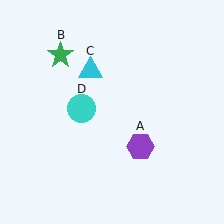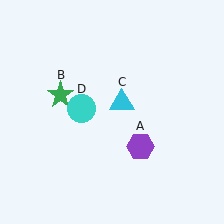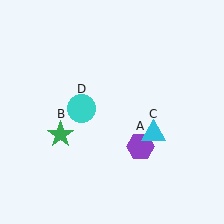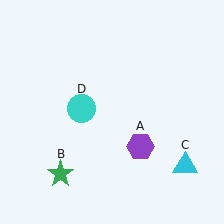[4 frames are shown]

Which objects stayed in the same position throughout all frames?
Purple hexagon (object A) and cyan circle (object D) remained stationary.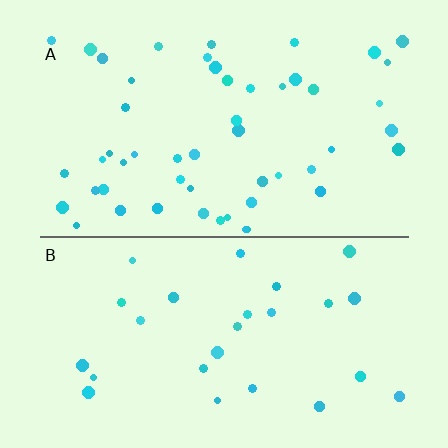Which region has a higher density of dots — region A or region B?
A (the top).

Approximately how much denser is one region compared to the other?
Approximately 1.9× — region A over region B.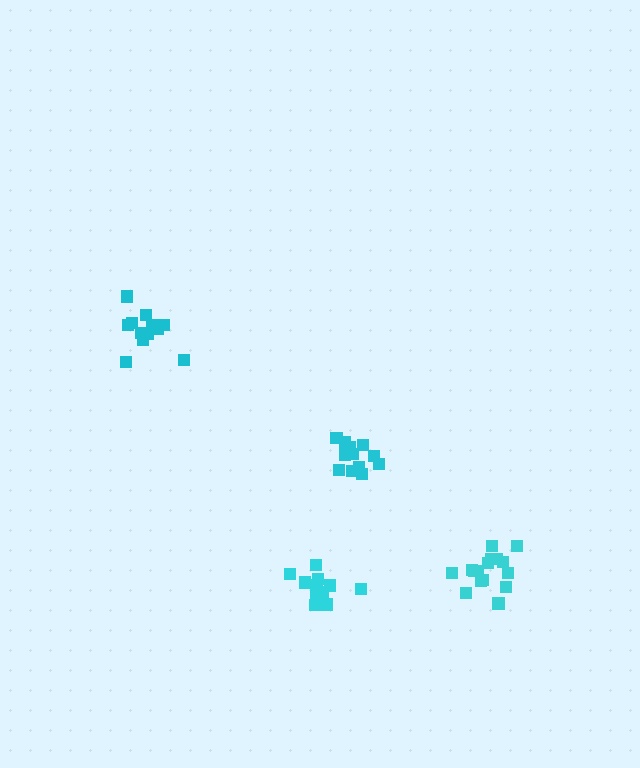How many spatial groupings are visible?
There are 4 spatial groupings.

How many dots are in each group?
Group 1: 12 dots, Group 2: 16 dots, Group 3: 12 dots, Group 4: 12 dots (52 total).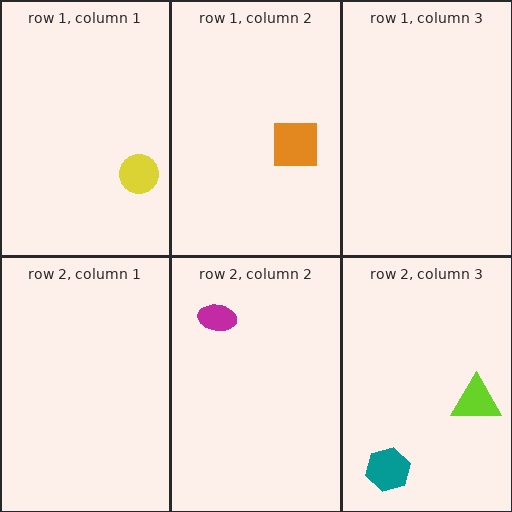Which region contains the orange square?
The row 1, column 2 region.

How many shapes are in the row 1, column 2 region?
1.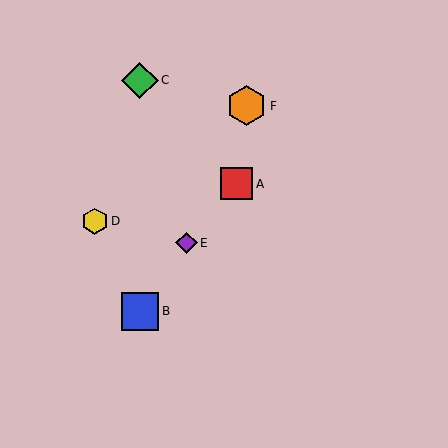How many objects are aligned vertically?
2 objects (B, C) are aligned vertically.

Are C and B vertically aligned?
Yes, both are at x≈140.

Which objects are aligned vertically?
Objects B, C are aligned vertically.